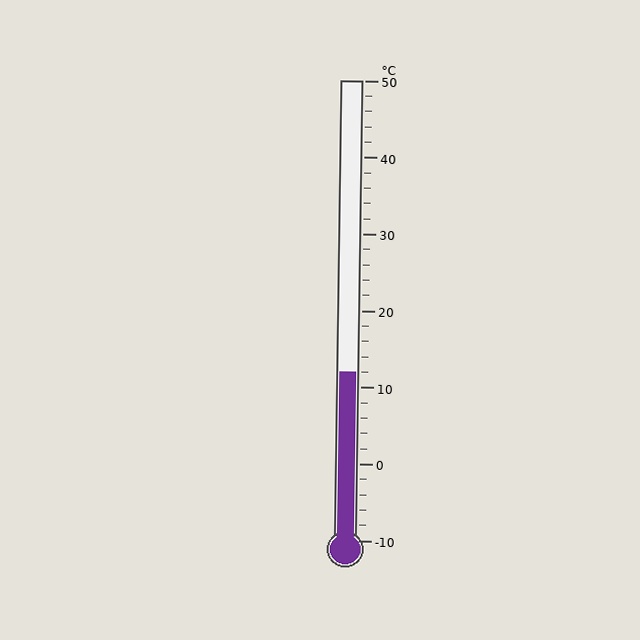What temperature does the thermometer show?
The thermometer shows approximately 12°C.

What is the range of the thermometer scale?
The thermometer scale ranges from -10°C to 50°C.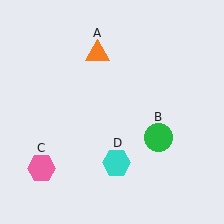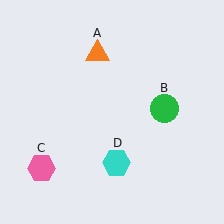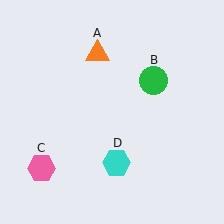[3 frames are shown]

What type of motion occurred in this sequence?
The green circle (object B) rotated counterclockwise around the center of the scene.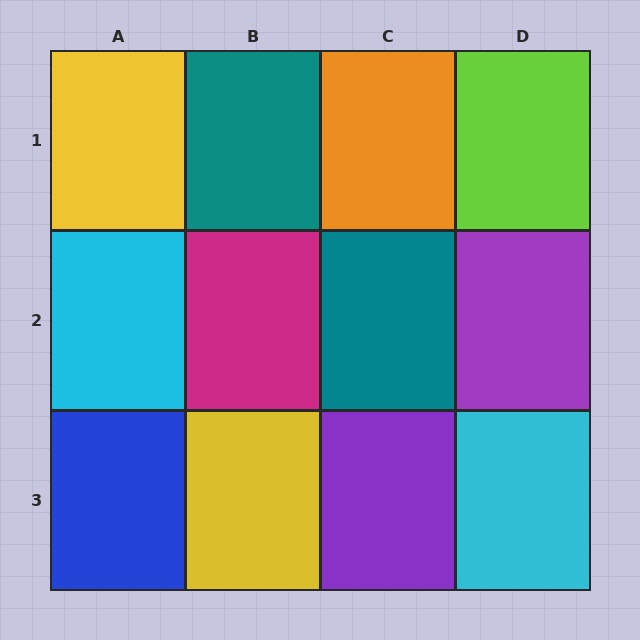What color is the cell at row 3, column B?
Yellow.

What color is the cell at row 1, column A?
Yellow.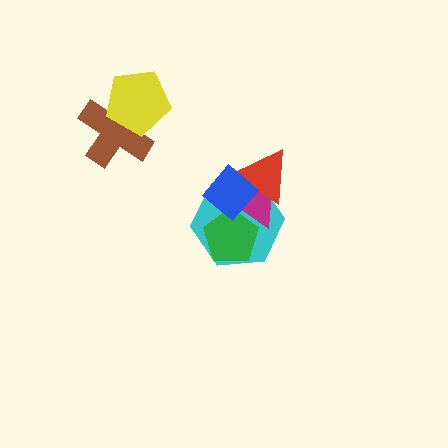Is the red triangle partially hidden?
Yes, it is partially covered by another shape.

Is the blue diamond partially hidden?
No, no other shape covers it.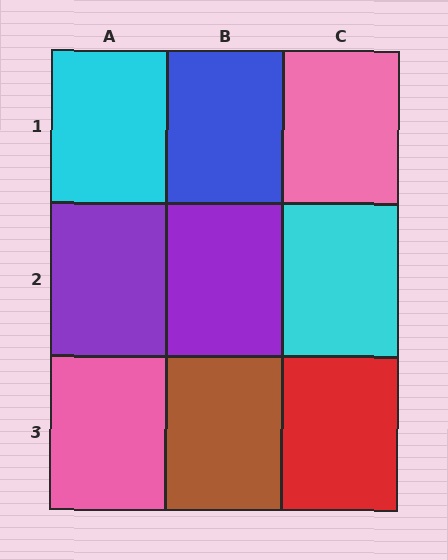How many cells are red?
1 cell is red.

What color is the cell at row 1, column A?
Cyan.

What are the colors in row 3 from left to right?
Pink, brown, red.